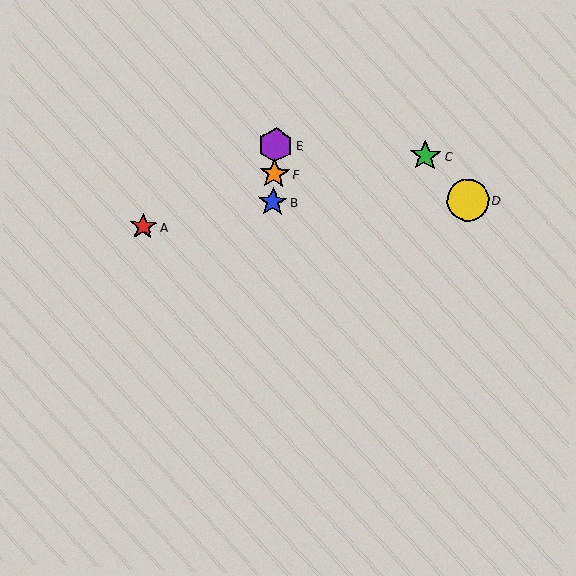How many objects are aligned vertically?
3 objects (B, E, F) are aligned vertically.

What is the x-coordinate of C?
Object C is at x≈425.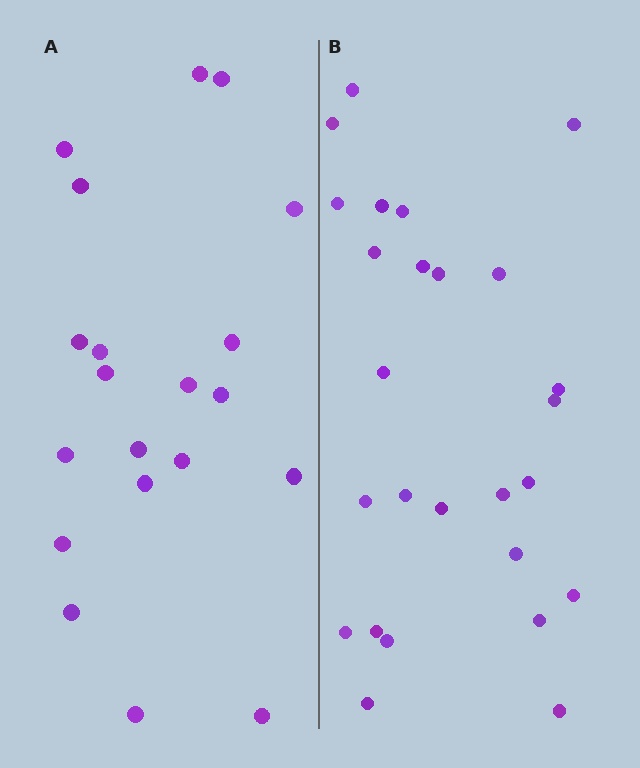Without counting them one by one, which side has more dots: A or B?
Region B (the right region) has more dots.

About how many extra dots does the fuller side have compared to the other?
Region B has about 6 more dots than region A.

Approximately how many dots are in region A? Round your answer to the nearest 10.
About 20 dots.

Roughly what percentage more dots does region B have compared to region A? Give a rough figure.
About 30% more.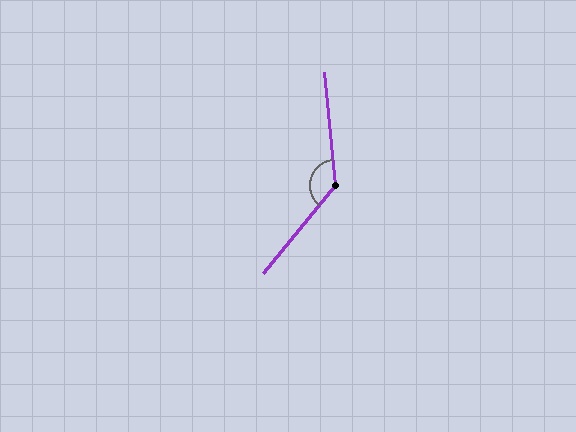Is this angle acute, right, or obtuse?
It is obtuse.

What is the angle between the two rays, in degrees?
Approximately 135 degrees.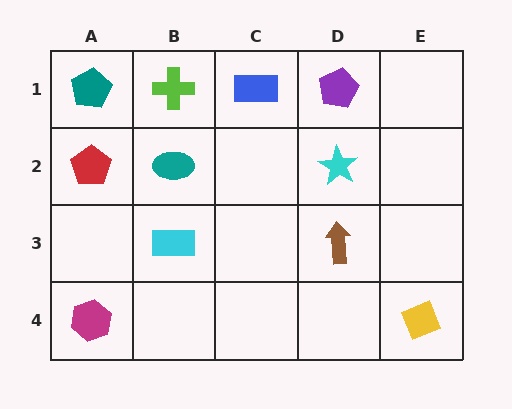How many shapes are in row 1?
4 shapes.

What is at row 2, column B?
A teal ellipse.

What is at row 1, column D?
A purple pentagon.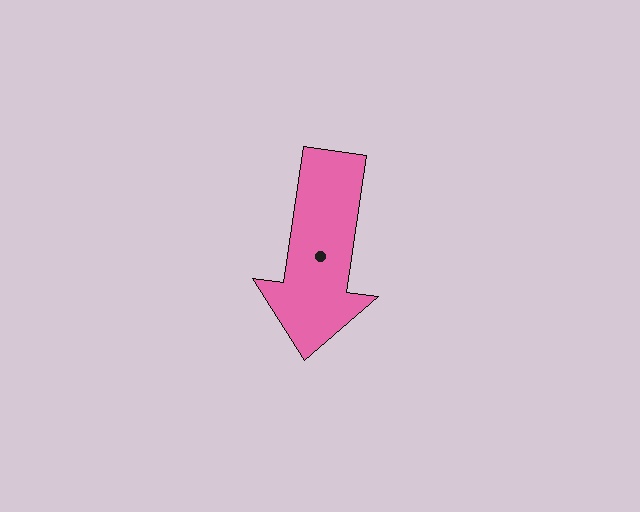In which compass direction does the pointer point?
South.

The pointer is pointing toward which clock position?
Roughly 6 o'clock.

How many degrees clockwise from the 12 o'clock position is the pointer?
Approximately 188 degrees.